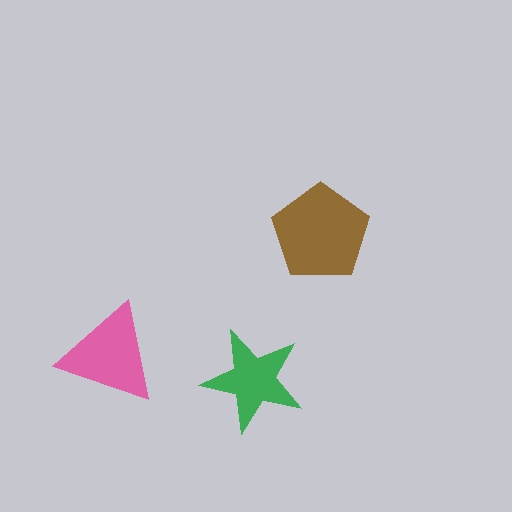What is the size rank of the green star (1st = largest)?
3rd.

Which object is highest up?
The brown pentagon is topmost.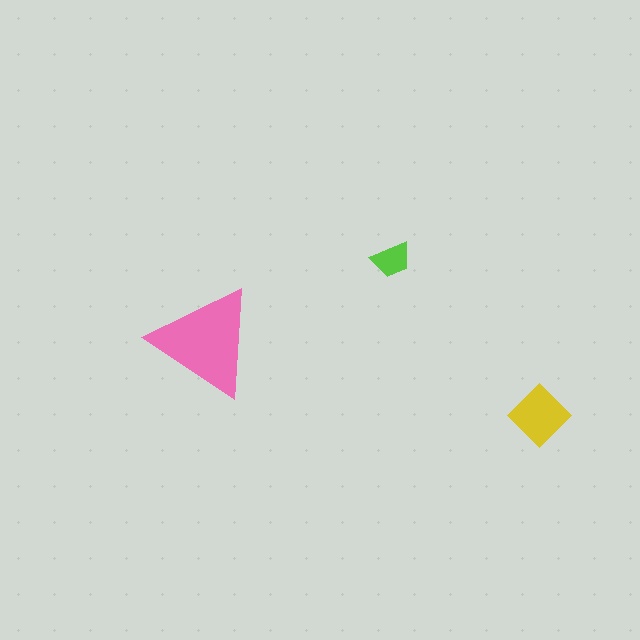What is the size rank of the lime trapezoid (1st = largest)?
3rd.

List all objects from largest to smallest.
The pink triangle, the yellow diamond, the lime trapezoid.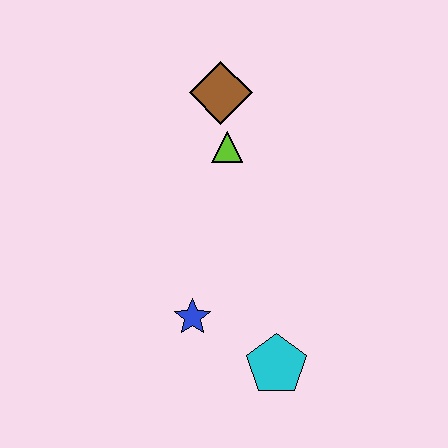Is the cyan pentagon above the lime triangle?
No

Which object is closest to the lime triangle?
The brown diamond is closest to the lime triangle.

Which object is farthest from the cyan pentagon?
The brown diamond is farthest from the cyan pentagon.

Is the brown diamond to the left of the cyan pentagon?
Yes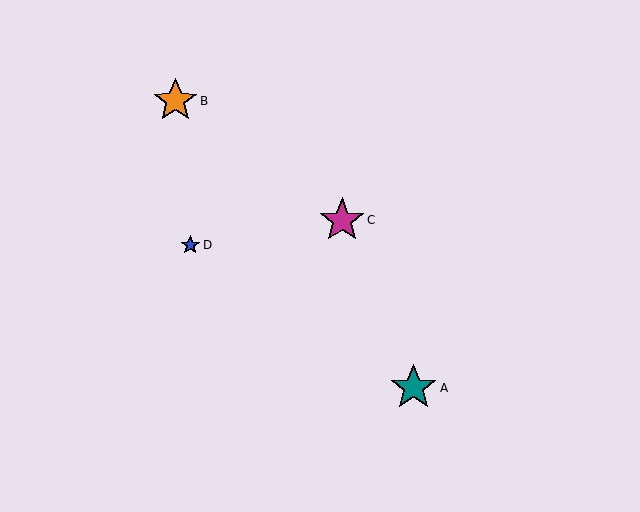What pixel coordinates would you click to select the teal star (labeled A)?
Click at (413, 388) to select the teal star A.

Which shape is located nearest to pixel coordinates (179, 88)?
The orange star (labeled B) at (175, 101) is nearest to that location.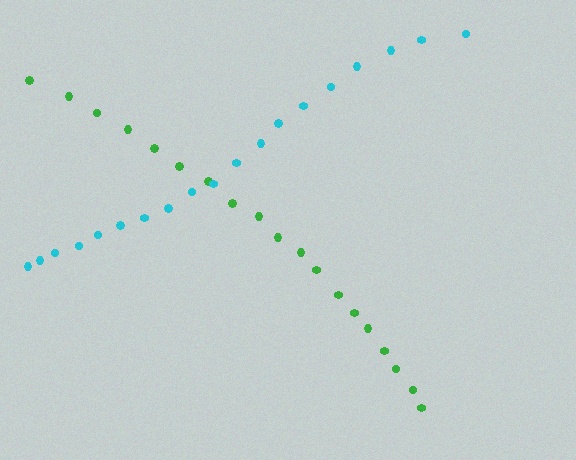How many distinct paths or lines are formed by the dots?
There are 2 distinct paths.